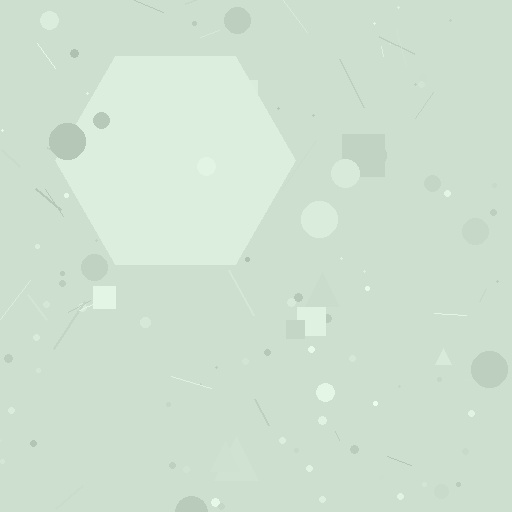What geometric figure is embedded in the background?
A hexagon is embedded in the background.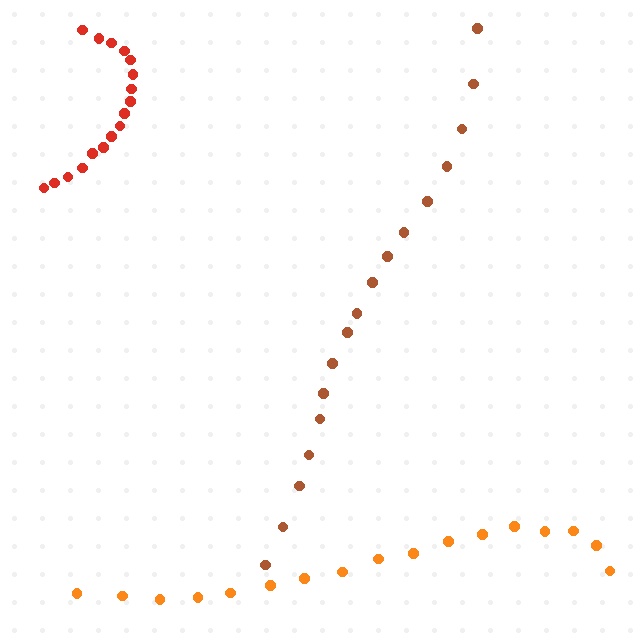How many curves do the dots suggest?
There are 3 distinct paths.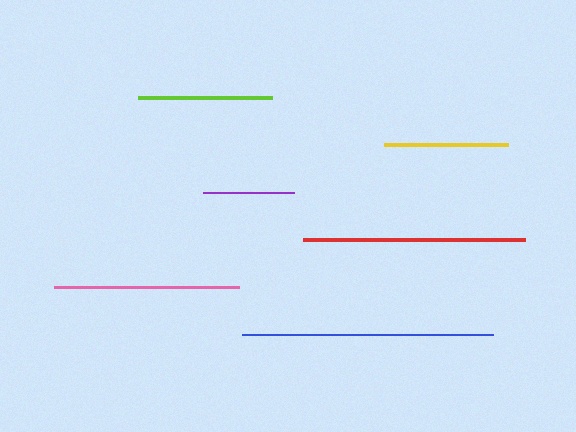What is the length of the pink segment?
The pink segment is approximately 184 pixels long.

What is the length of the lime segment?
The lime segment is approximately 134 pixels long.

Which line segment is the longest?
The blue line is the longest at approximately 250 pixels.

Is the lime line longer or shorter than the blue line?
The blue line is longer than the lime line.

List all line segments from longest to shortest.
From longest to shortest: blue, red, pink, lime, yellow, purple.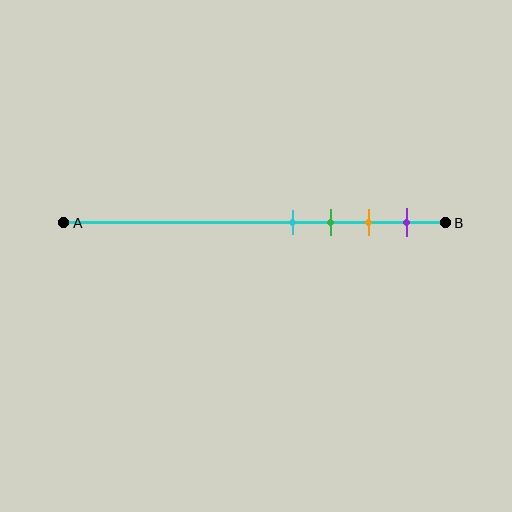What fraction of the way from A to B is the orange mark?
The orange mark is approximately 80% (0.8) of the way from A to B.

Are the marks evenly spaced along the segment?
Yes, the marks are approximately evenly spaced.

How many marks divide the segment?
There are 4 marks dividing the segment.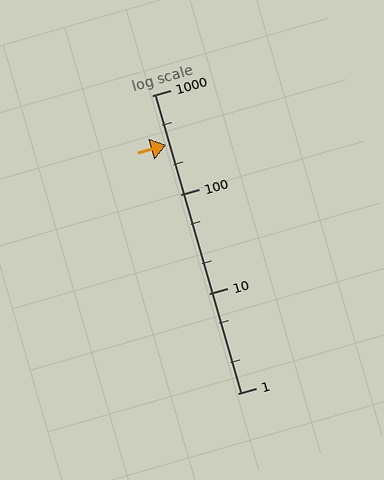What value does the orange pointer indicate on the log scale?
The pointer indicates approximately 320.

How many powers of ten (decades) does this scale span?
The scale spans 3 decades, from 1 to 1000.